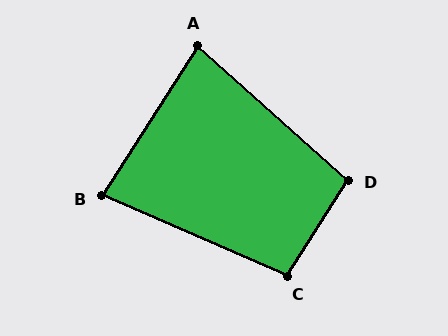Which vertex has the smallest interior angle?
A, at approximately 81 degrees.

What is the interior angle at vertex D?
Approximately 99 degrees (obtuse).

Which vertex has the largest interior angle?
C, at approximately 99 degrees.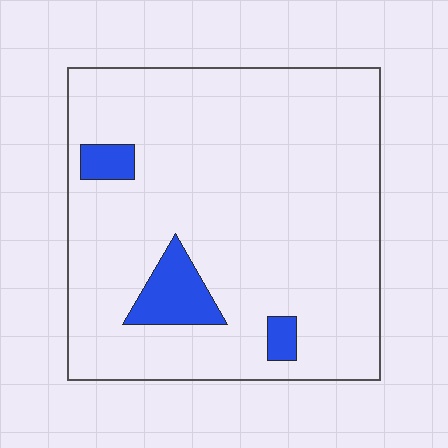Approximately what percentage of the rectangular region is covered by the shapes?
Approximately 10%.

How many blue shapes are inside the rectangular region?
3.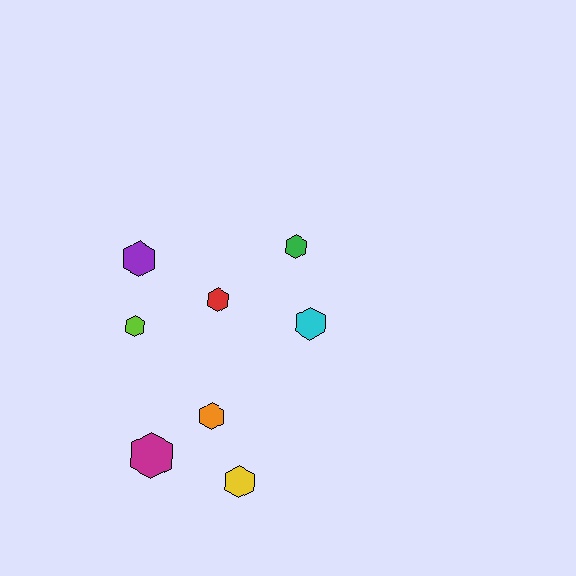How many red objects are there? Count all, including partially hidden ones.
There is 1 red object.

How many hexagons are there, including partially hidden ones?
There are 8 hexagons.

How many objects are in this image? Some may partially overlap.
There are 8 objects.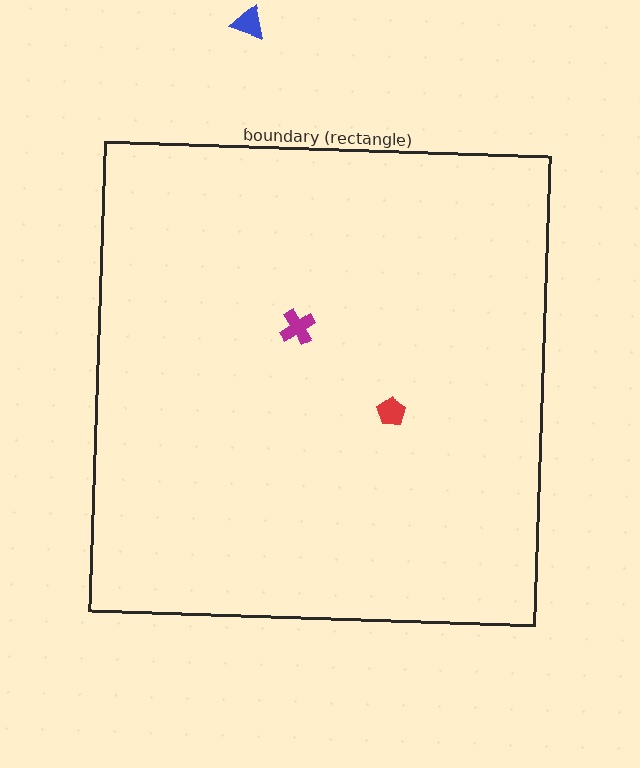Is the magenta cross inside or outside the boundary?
Inside.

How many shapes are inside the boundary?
2 inside, 1 outside.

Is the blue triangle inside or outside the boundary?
Outside.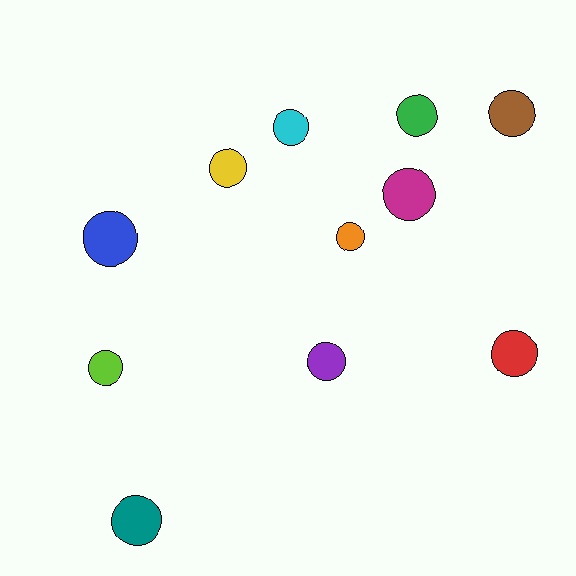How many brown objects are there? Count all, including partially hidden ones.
There is 1 brown object.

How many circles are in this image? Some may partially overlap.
There are 11 circles.